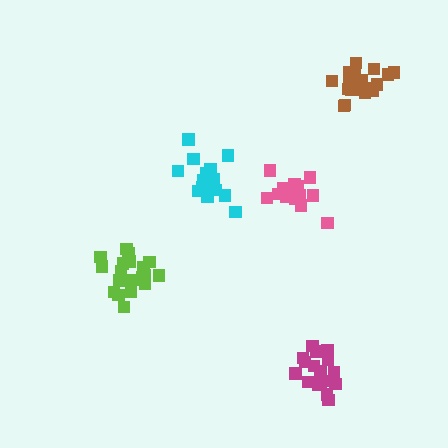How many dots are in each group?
Group 1: 18 dots, Group 2: 16 dots, Group 3: 20 dots, Group 4: 14 dots, Group 5: 20 dots (88 total).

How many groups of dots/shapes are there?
There are 5 groups.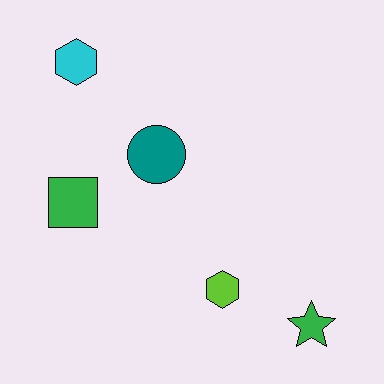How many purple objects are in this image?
There are no purple objects.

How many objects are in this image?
There are 5 objects.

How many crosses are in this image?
There are no crosses.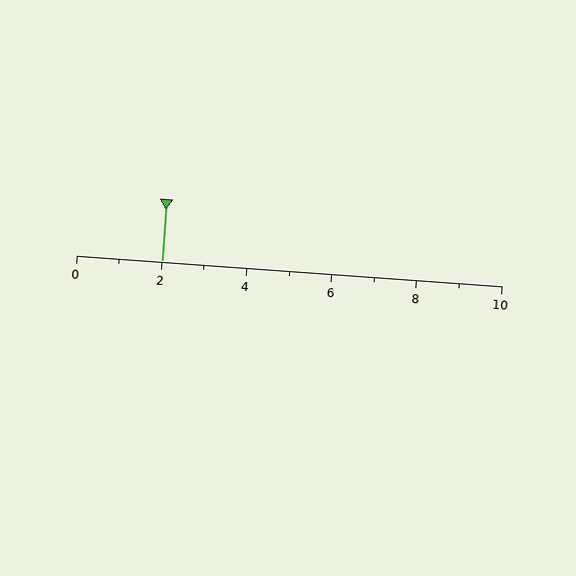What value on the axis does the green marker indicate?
The marker indicates approximately 2.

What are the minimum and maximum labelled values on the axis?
The axis runs from 0 to 10.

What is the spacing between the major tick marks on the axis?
The major ticks are spaced 2 apart.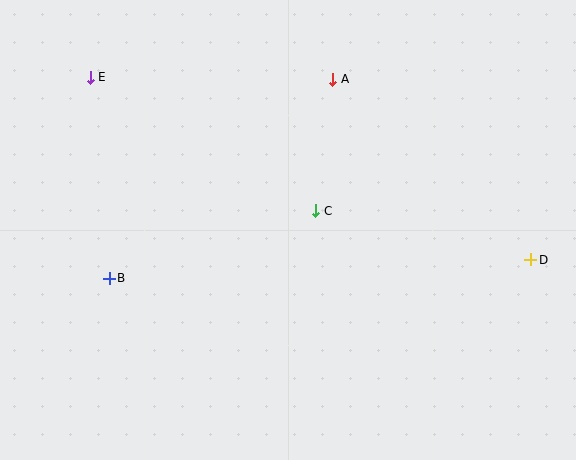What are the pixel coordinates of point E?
Point E is at (90, 77).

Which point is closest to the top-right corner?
Point A is closest to the top-right corner.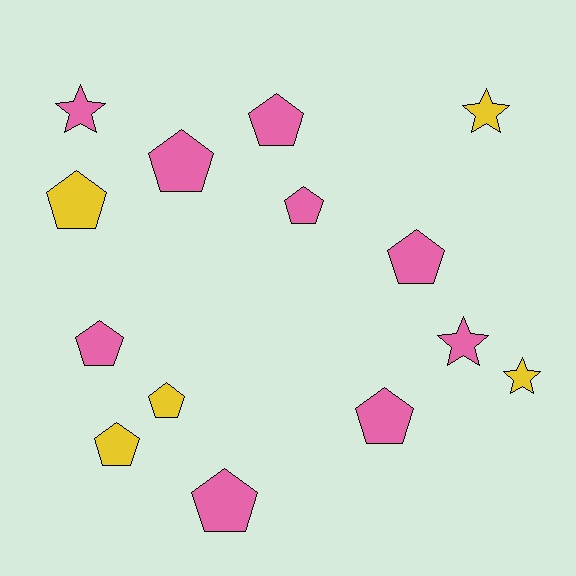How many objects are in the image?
There are 14 objects.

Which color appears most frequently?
Pink, with 9 objects.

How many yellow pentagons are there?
There are 3 yellow pentagons.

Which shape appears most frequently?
Pentagon, with 10 objects.